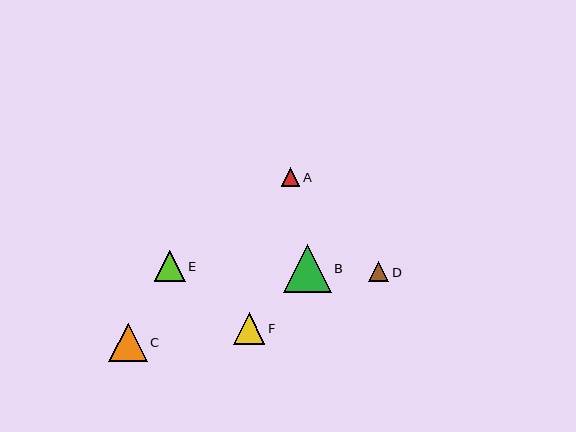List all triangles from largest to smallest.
From largest to smallest: B, C, F, E, D, A.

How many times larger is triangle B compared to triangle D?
Triangle B is approximately 2.4 times the size of triangle D.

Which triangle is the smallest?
Triangle A is the smallest with a size of approximately 18 pixels.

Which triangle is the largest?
Triangle B is the largest with a size of approximately 48 pixels.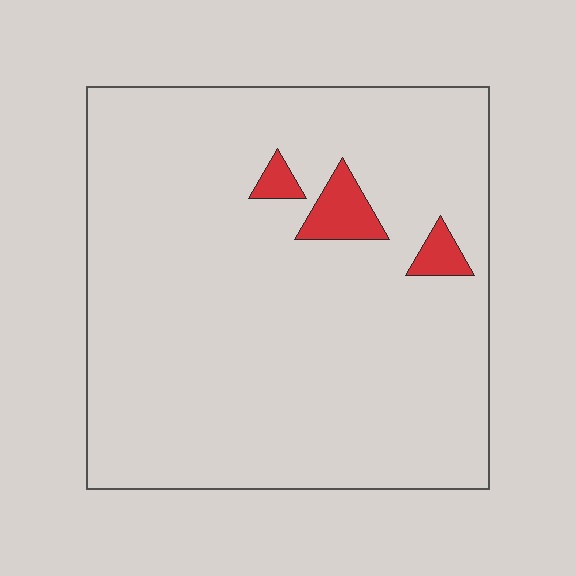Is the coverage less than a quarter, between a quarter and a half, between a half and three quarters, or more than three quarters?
Less than a quarter.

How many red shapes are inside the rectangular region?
3.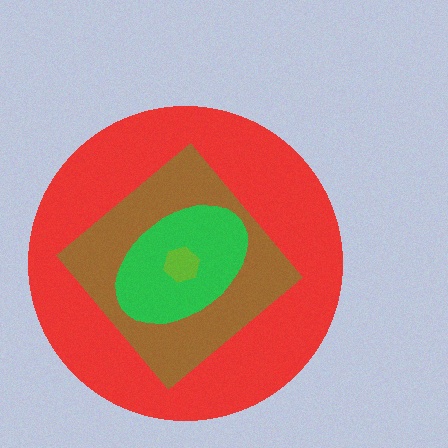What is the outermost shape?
The red circle.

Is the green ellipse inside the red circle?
Yes.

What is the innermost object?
The lime hexagon.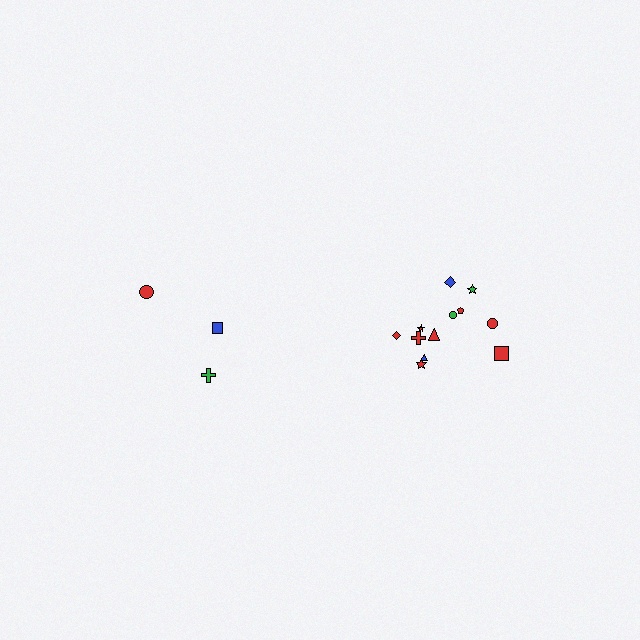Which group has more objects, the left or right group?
The right group.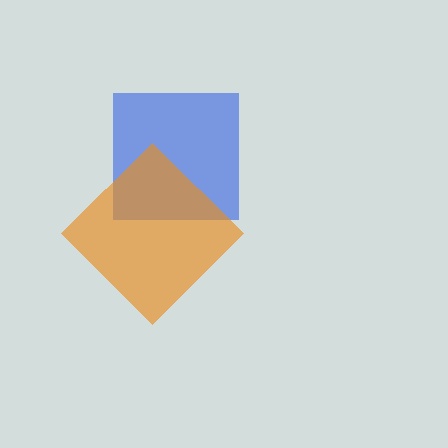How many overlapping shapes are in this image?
There are 2 overlapping shapes in the image.